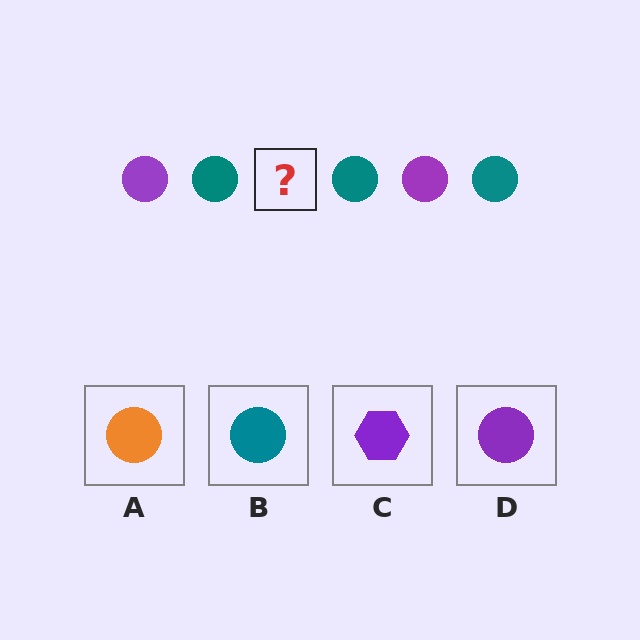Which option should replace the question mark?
Option D.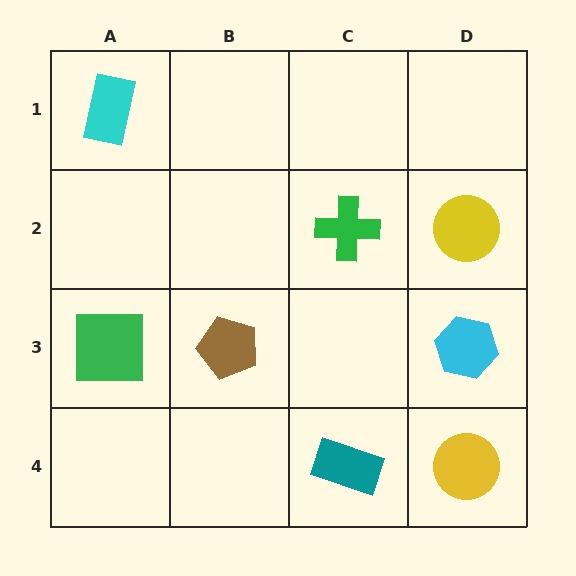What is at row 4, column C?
A teal rectangle.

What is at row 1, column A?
A cyan rectangle.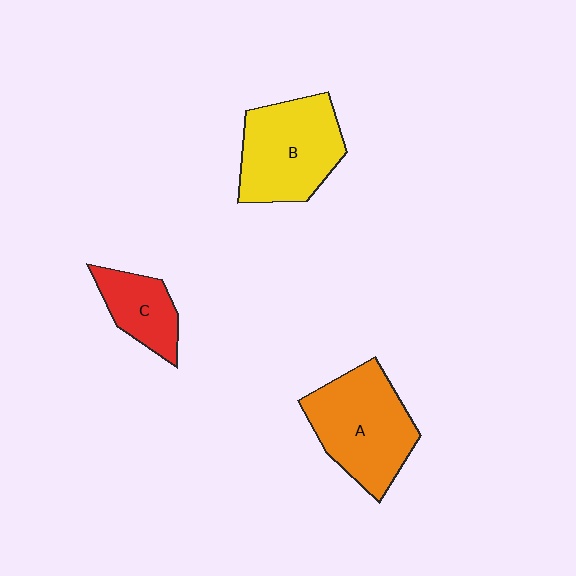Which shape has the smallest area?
Shape C (red).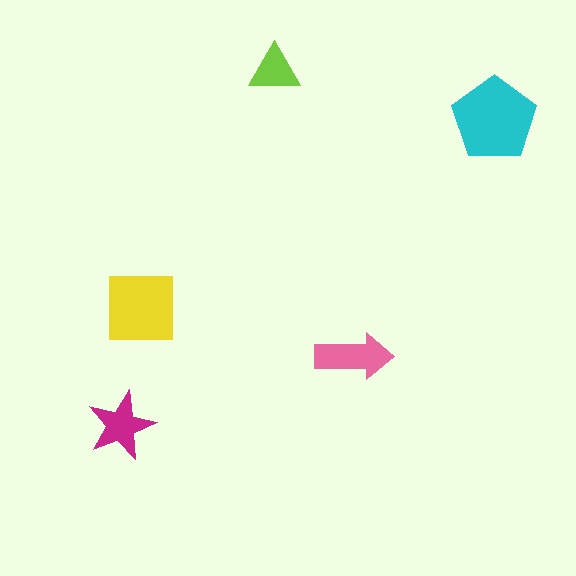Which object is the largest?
The cyan pentagon.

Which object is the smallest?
The lime triangle.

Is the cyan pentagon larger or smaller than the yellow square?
Larger.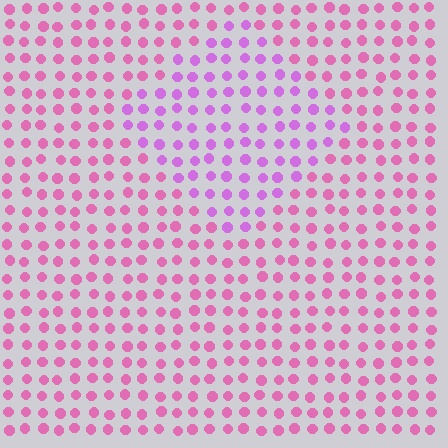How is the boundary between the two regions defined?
The boundary is defined purely by a slight shift in hue (about 32 degrees). Spacing, size, and orientation are identical on both sides.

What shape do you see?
I see a diamond.